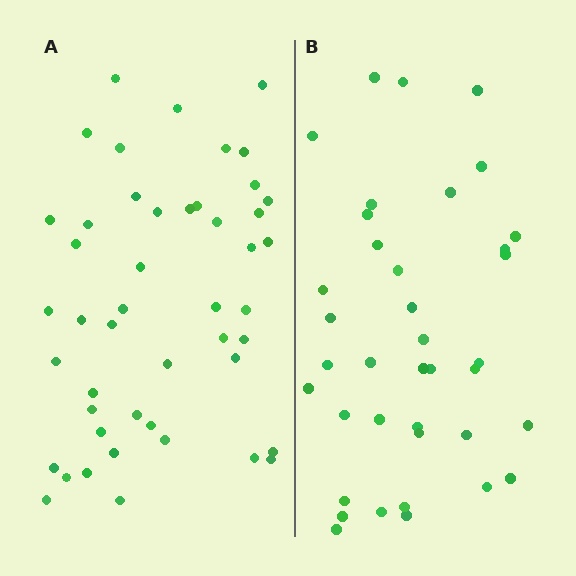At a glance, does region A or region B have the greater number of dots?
Region A (the left region) has more dots.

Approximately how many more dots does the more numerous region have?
Region A has roughly 8 or so more dots than region B.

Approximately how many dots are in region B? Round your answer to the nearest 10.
About 40 dots. (The exact count is 38, which rounds to 40.)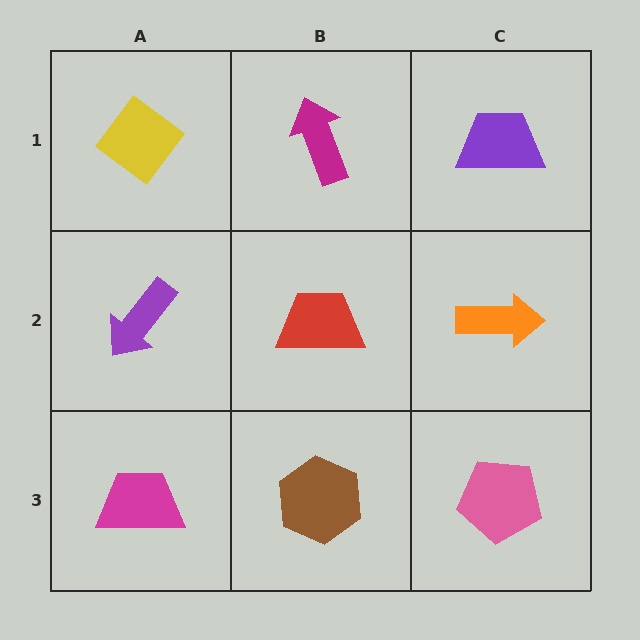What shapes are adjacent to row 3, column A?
A purple arrow (row 2, column A), a brown hexagon (row 3, column B).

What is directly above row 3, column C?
An orange arrow.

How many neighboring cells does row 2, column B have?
4.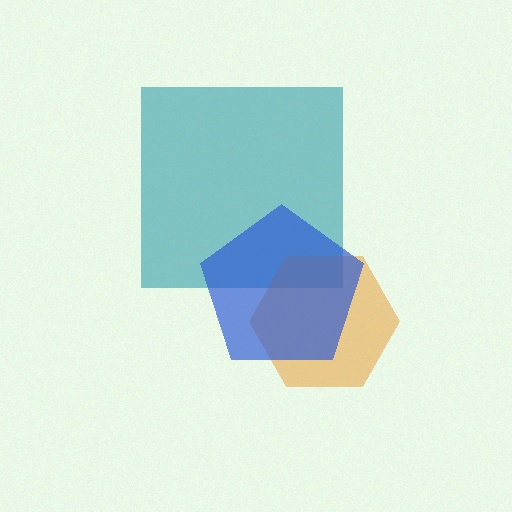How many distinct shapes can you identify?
There are 3 distinct shapes: a teal square, an orange hexagon, a blue pentagon.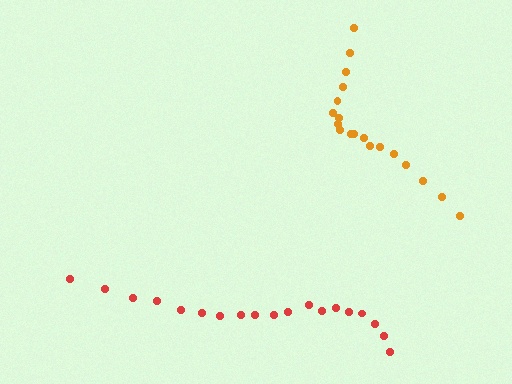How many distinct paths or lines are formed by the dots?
There are 2 distinct paths.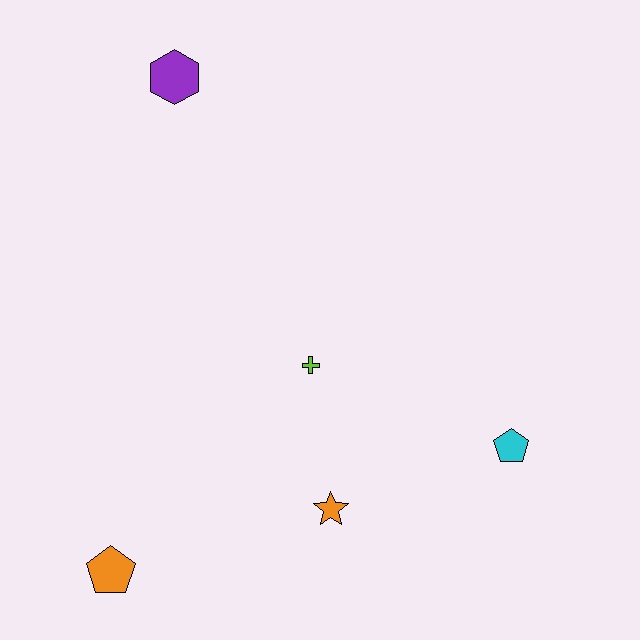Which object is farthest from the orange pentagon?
The purple hexagon is farthest from the orange pentagon.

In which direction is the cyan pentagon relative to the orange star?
The cyan pentagon is to the right of the orange star.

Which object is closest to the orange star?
The lime cross is closest to the orange star.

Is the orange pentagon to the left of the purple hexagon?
Yes